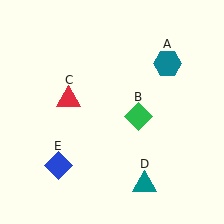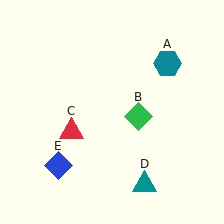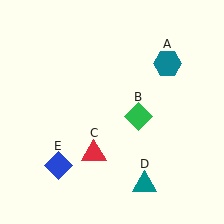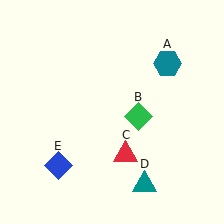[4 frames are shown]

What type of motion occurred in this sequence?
The red triangle (object C) rotated counterclockwise around the center of the scene.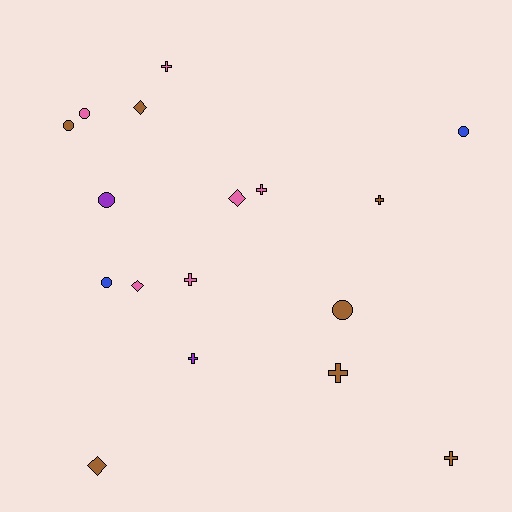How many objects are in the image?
There are 17 objects.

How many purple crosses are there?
There is 1 purple cross.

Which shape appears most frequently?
Cross, with 7 objects.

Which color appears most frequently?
Brown, with 7 objects.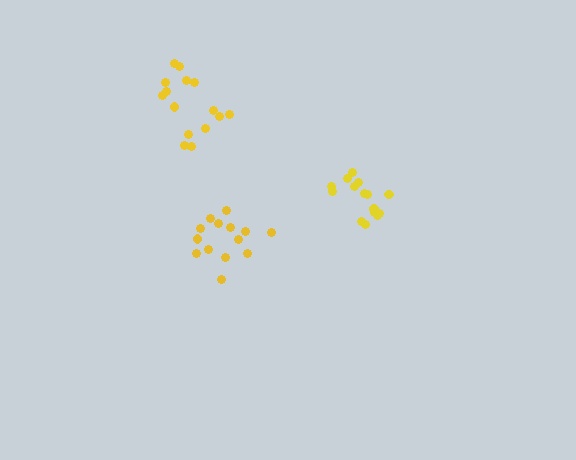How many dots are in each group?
Group 1: 14 dots, Group 2: 15 dots, Group 3: 15 dots (44 total).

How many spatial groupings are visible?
There are 3 spatial groupings.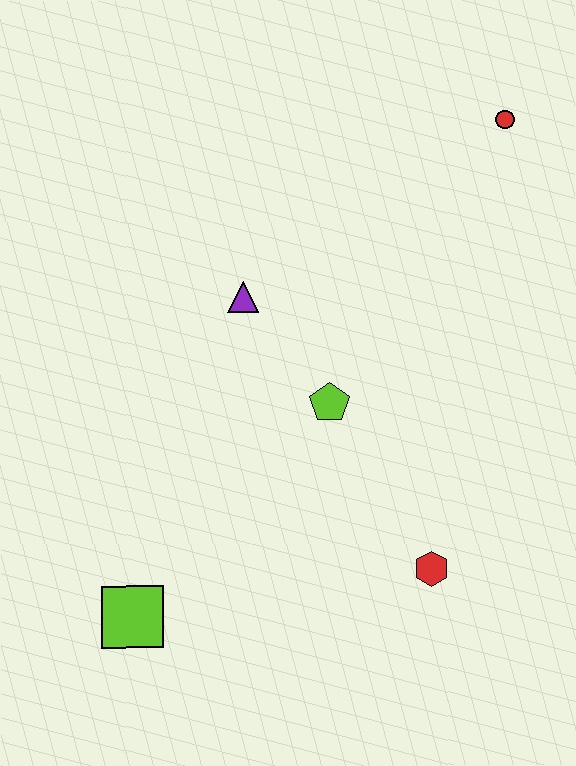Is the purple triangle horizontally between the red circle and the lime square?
Yes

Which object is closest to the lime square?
The lime pentagon is closest to the lime square.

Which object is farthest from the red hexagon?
The red circle is farthest from the red hexagon.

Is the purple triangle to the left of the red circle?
Yes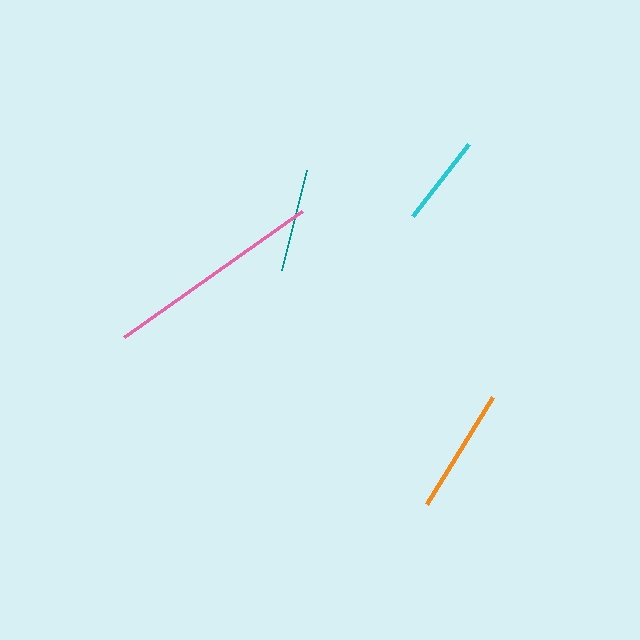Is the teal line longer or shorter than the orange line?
The orange line is longer than the teal line.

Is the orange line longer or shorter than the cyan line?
The orange line is longer than the cyan line.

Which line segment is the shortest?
The cyan line is the shortest at approximately 92 pixels.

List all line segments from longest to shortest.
From longest to shortest: pink, orange, teal, cyan.